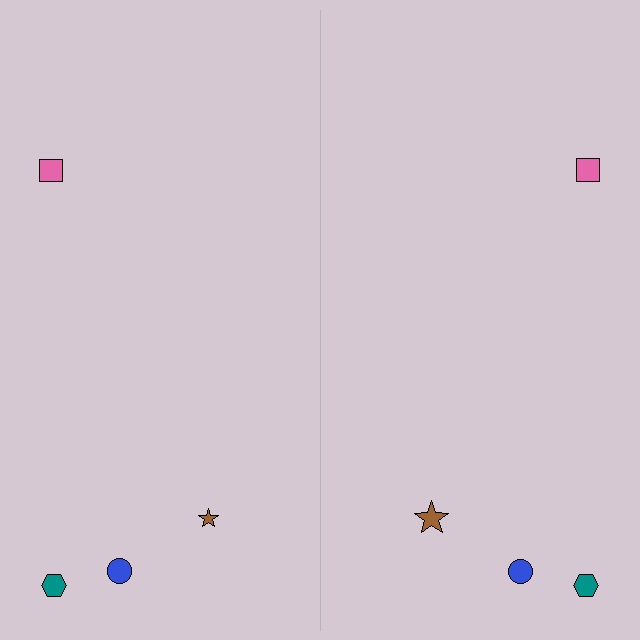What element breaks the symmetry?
The brown star on the right side has a different size than its mirror counterpart.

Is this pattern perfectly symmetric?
No, the pattern is not perfectly symmetric. The brown star on the right side has a different size than its mirror counterpart.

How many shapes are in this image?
There are 8 shapes in this image.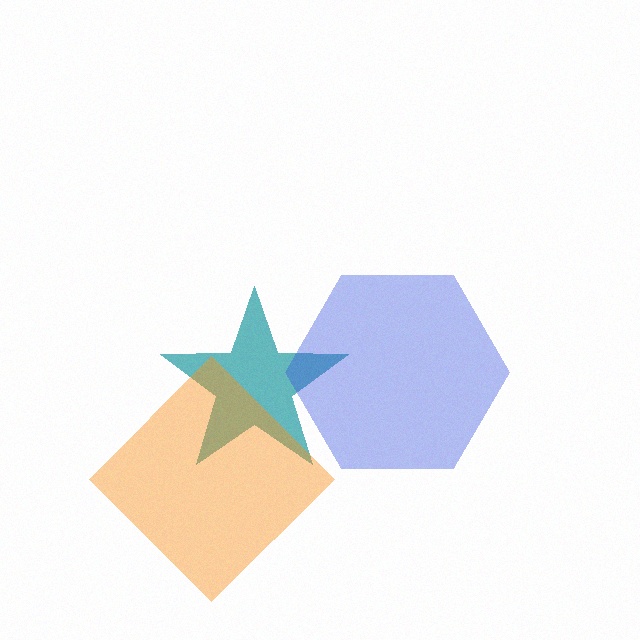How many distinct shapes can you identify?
There are 3 distinct shapes: a teal star, an orange diamond, a blue hexagon.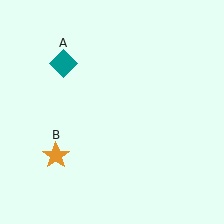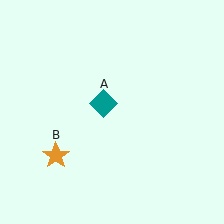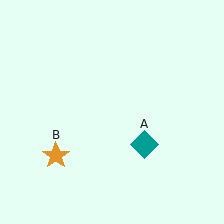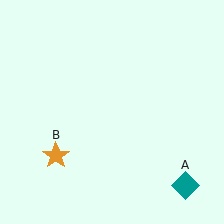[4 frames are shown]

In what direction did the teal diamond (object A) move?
The teal diamond (object A) moved down and to the right.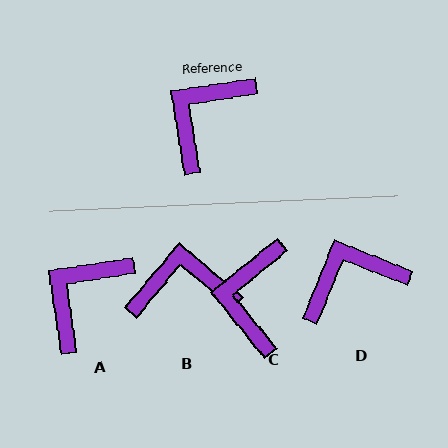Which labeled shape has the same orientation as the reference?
A.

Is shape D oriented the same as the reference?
No, it is off by about 30 degrees.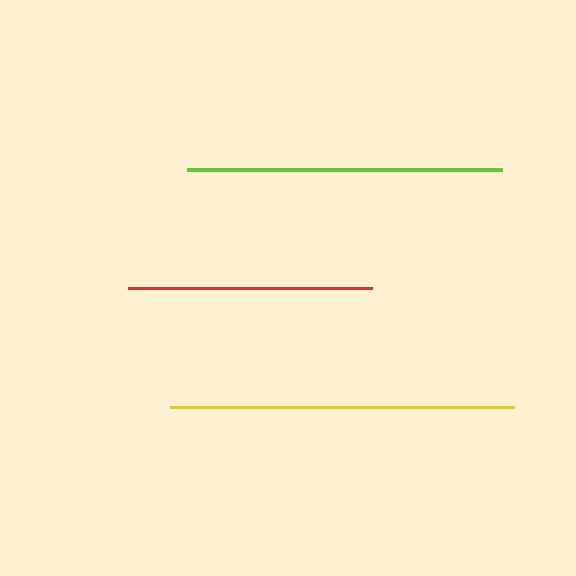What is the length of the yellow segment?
The yellow segment is approximately 345 pixels long.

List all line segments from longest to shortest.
From longest to shortest: yellow, lime, red.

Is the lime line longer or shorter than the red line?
The lime line is longer than the red line.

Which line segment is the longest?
The yellow line is the longest at approximately 345 pixels.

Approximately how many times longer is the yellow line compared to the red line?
The yellow line is approximately 1.4 times the length of the red line.